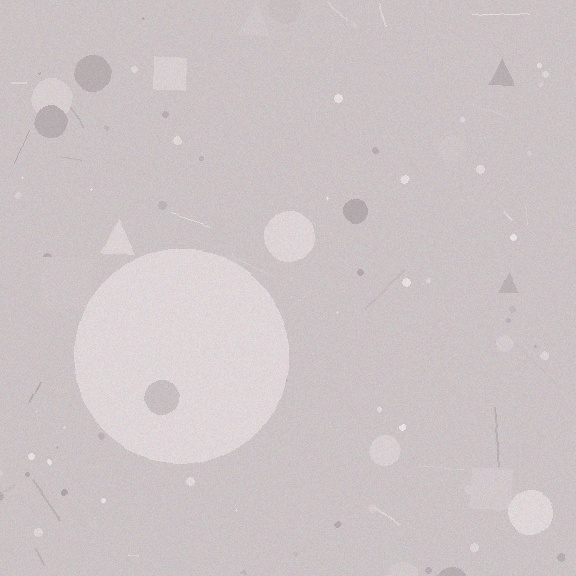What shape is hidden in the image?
A circle is hidden in the image.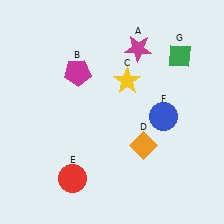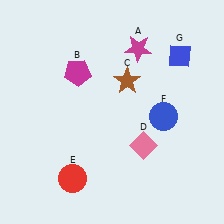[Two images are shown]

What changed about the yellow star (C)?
In Image 1, C is yellow. In Image 2, it changed to brown.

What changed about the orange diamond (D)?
In Image 1, D is orange. In Image 2, it changed to pink.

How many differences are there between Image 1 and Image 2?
There are 3 differences between the two images.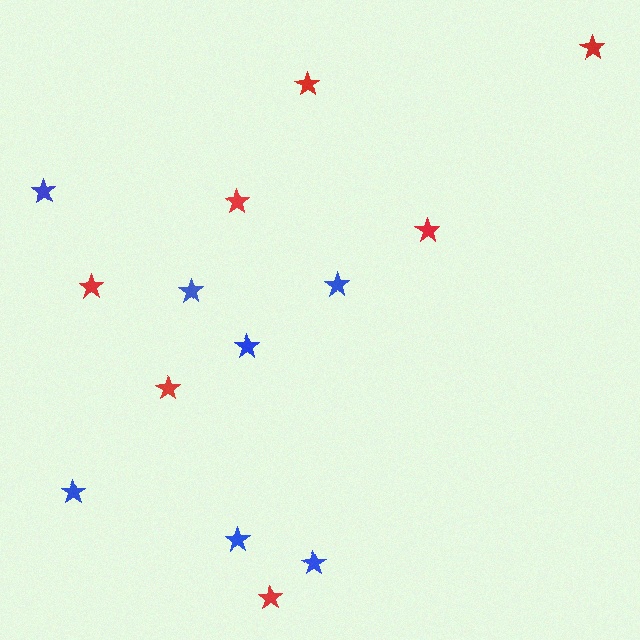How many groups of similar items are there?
There are 2 groups: one group of red stars (7) and one group of blue stars (7).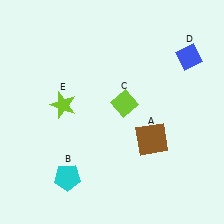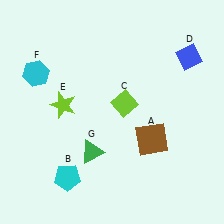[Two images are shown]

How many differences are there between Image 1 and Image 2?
There are 2 differences between the two images.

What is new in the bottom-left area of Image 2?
A green triangle (G) was added in the bottom-left area of Image 2.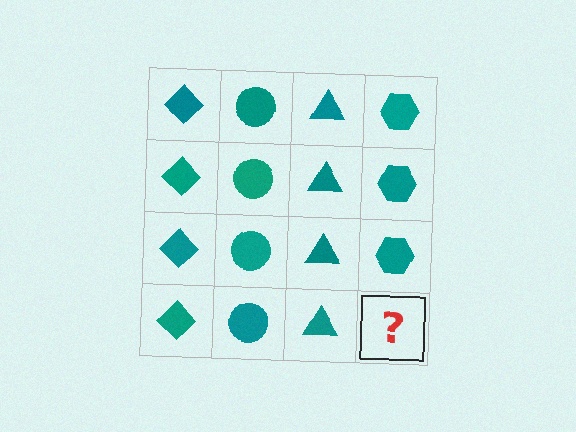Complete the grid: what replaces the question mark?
The question mark should be replaced with a teal hexagon.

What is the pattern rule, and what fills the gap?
The rule is that each column has a consistent shape. The gap should be filled with a teal hexagon.